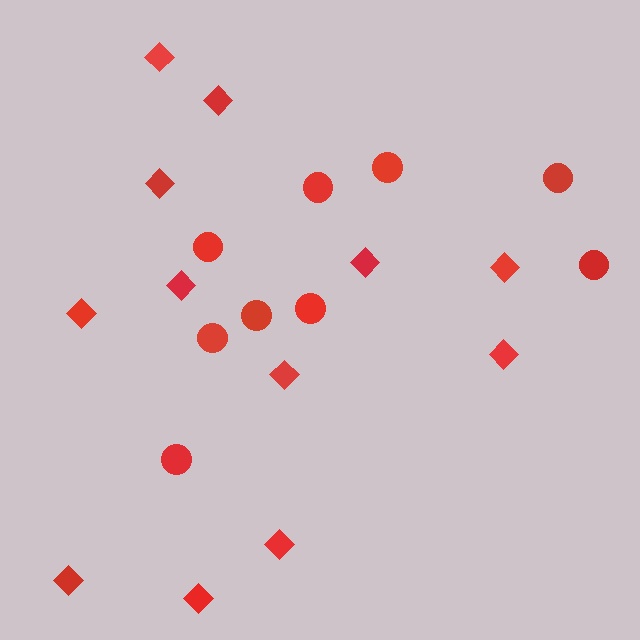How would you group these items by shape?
There are 2 groups: one group of diamonds (12) and one group of circles (9).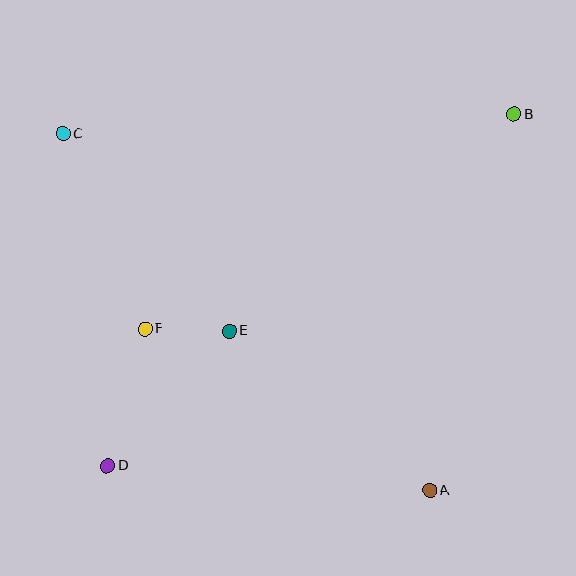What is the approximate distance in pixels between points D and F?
The distance between D and F is approximately 142 pixels.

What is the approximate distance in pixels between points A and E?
The distance between A and E is approximately 256 pixels.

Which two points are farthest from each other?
Points B and D are farthest from each other.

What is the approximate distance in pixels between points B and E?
The distance between B and E is approximately 358 pixels.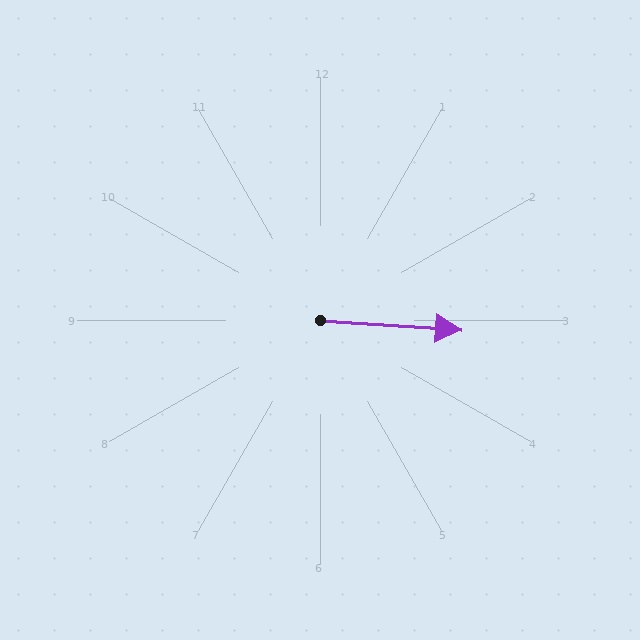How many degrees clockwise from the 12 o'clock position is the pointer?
Approximately 94 degrees.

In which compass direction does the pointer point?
East.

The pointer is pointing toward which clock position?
Roughly 3 o'clock.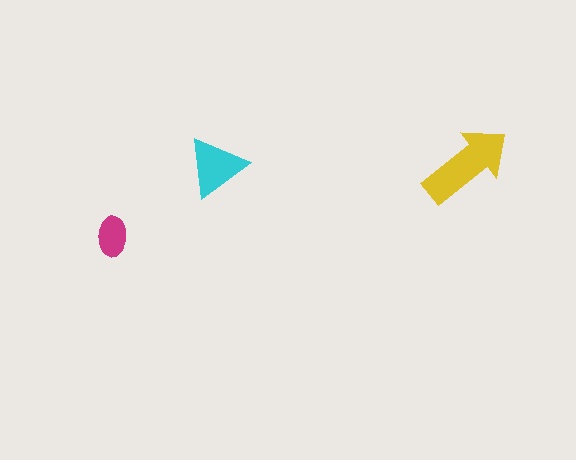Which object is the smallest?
The magenta ellipse.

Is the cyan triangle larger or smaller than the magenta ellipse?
Larger.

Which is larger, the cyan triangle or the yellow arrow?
The yellow arrow.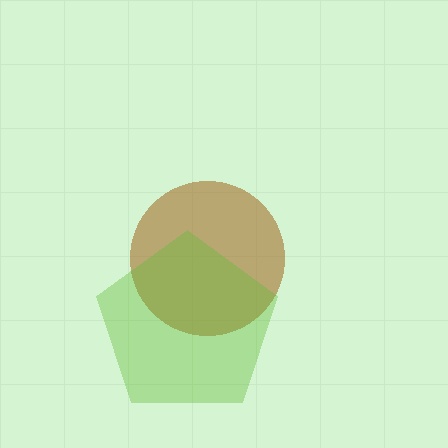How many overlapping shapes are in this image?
There are 2 overlapping shapes in the image.